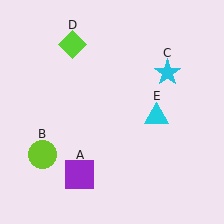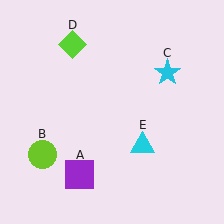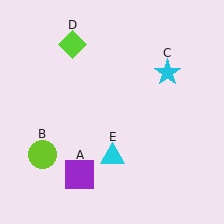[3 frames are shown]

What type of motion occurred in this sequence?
The cyan triangle (object E) rotated clockwise around the center of the scene.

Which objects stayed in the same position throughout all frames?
Purple square (object A) and lime circle (object B) and cyan star (object C) and lime diamond (object D) remained stationary.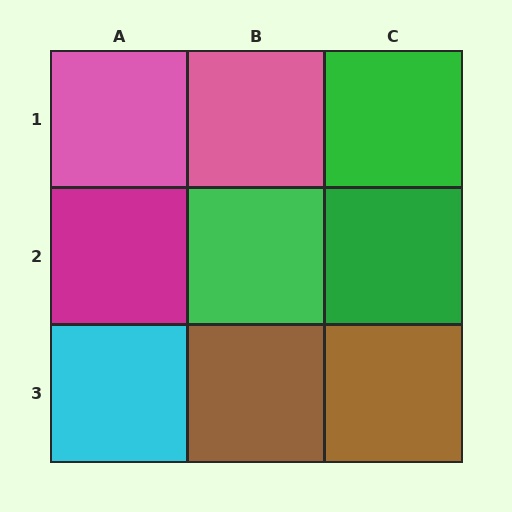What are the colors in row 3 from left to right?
Cyan, brown, brown.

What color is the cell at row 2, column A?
Magenta.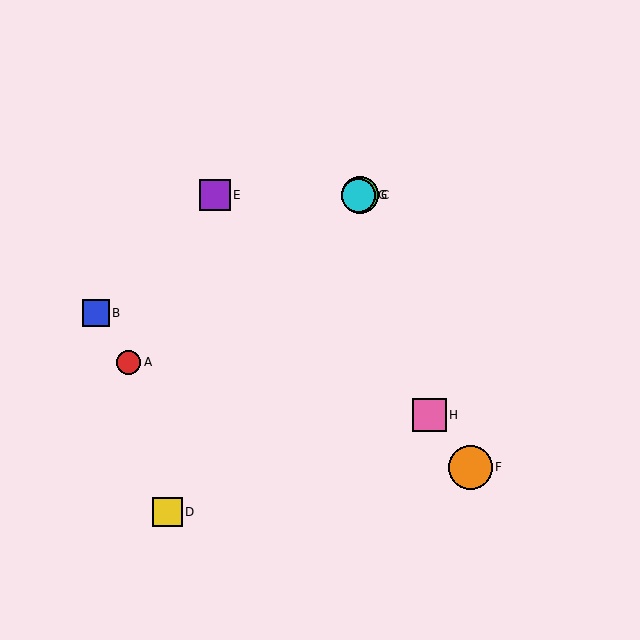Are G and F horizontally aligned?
No, G is at y≈195 and F is at y≈467.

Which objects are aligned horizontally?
Objects C, E, G are aligned horizontally.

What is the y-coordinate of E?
Object E is at y≈195.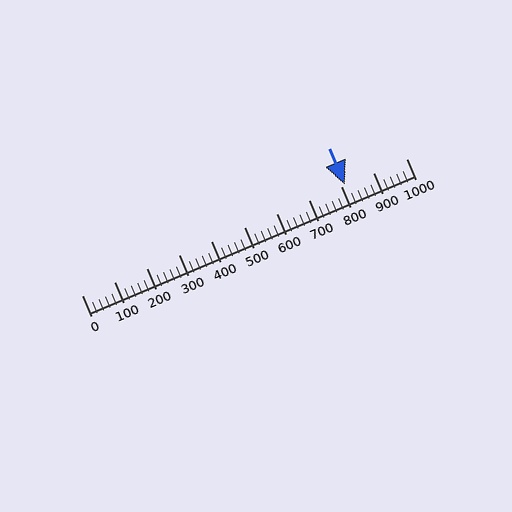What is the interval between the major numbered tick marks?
The major tick marks are spaced 100 units apart.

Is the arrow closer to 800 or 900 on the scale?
The arrow is closer to 800.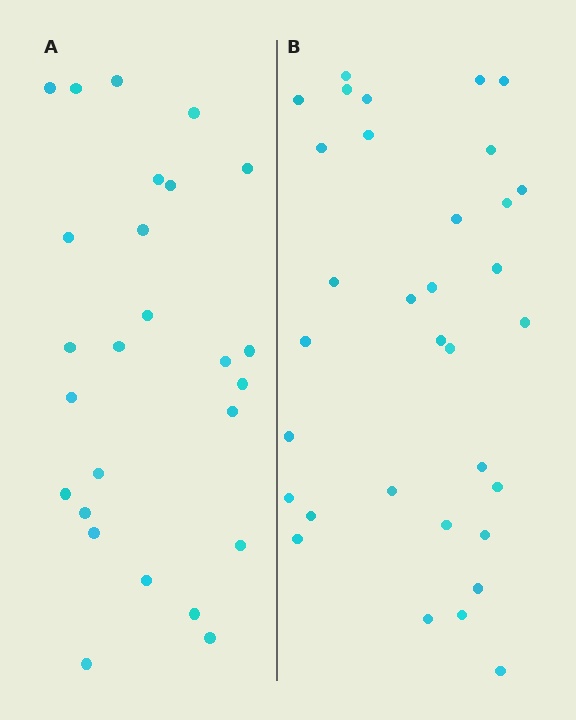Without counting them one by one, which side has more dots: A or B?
Region B (the right region) has more dots.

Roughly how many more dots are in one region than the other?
Region B has roughly 8 or so more dots than region A.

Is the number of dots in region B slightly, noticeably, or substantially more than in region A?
Region B has noticeably more, but not dramatically so. The ratio is roughly 1.3 to 1.